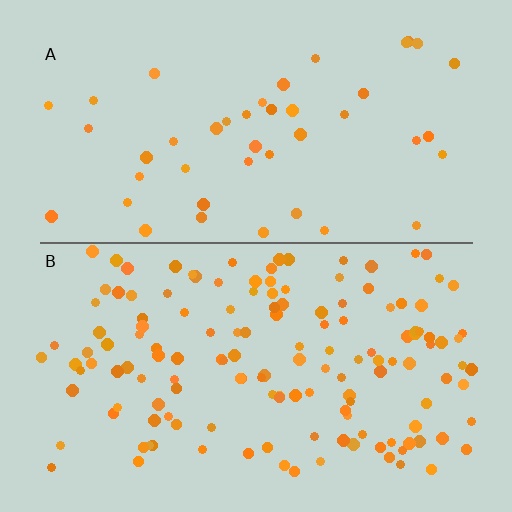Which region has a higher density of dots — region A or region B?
B (the bottom).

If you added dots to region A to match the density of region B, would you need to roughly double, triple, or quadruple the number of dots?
Approximately triple.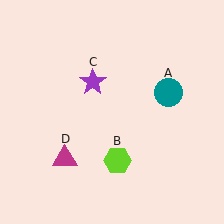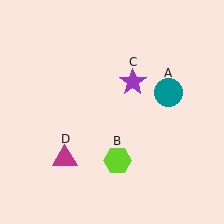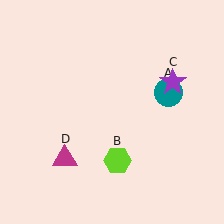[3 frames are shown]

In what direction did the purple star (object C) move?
The purple star (object C) moved right.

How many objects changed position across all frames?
1 object changed position: purple star (object C).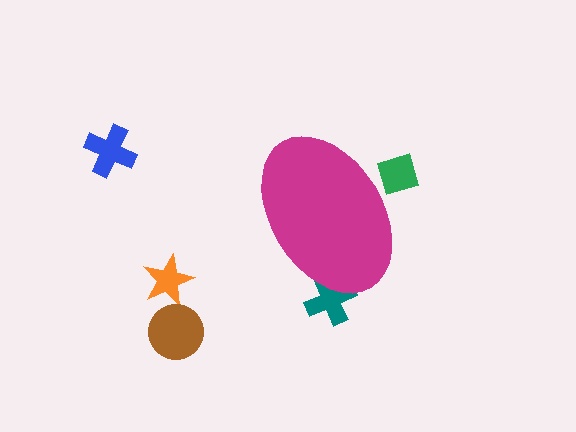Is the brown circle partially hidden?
No, the brown circle is fully visible.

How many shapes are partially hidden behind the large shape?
2 shapes are partially hidden.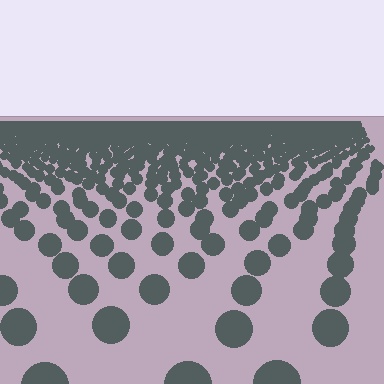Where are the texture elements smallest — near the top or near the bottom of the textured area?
Near the top.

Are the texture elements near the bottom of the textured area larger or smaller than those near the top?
Larger. Near the bottom, elements are closer to the viewer and appear at a bigger on-screen size.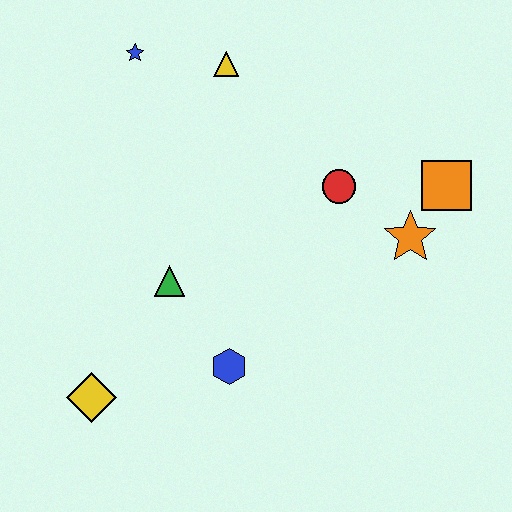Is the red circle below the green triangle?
No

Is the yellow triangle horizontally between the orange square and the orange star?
No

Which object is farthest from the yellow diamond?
The orange square is farthest from the yellow diamond.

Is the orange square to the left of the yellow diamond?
No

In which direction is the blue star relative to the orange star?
The blue star is to the left of the orange star.